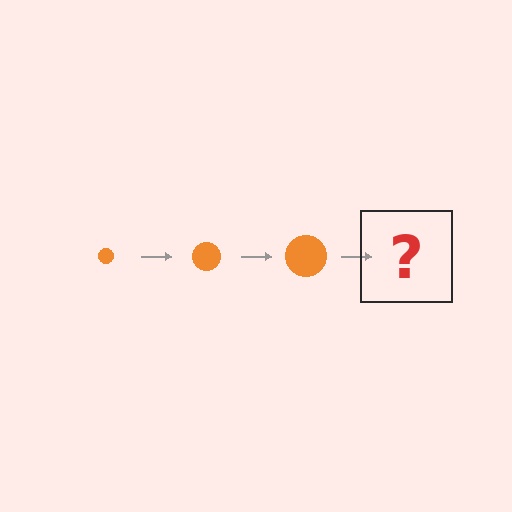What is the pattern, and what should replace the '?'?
The pattern is that the circle gets progressively larger each step. The '?' should be an orange circle, larger than the previous one.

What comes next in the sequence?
The next element should be an orange circle, larger than the previous one.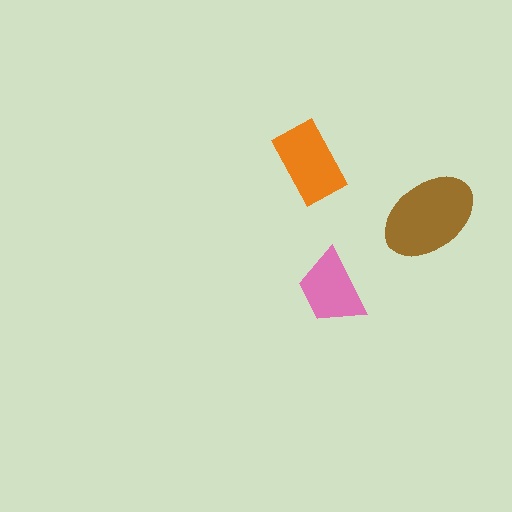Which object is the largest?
The brown ellipse.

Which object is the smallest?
The pink trapezoid.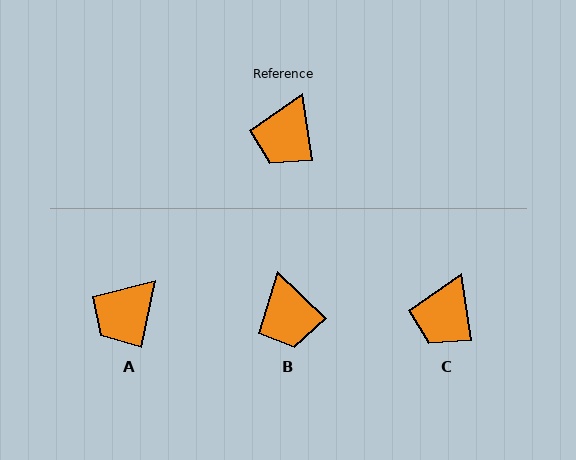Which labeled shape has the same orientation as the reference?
C.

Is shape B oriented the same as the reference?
No, it is off by about 38 degrees.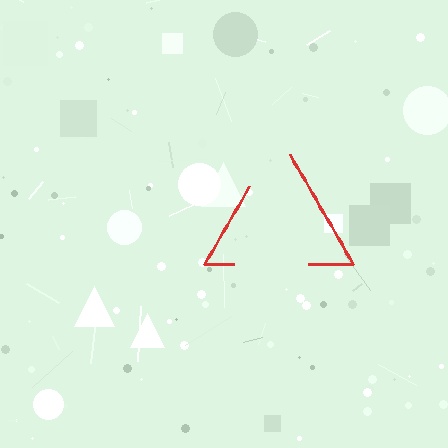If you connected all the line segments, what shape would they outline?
They would outline a triangle.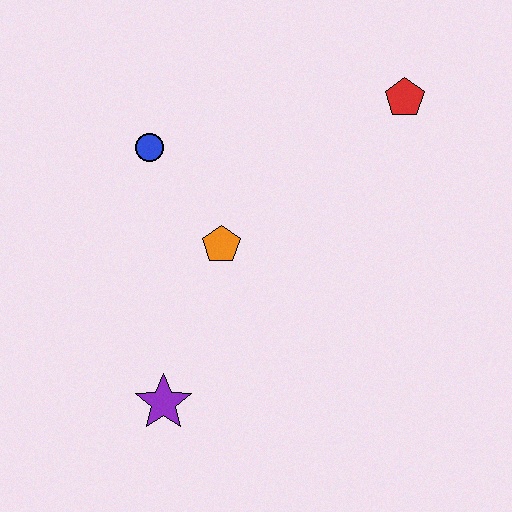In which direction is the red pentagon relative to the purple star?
The red pentagon is above the purple star.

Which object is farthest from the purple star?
The red pentagon is farthest from the purple star.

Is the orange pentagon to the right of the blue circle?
Yes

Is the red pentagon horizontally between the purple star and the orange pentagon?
No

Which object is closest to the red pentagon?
The orange pentagon is closest to the red pentagon.